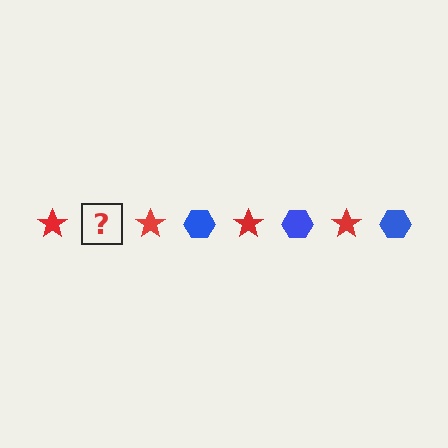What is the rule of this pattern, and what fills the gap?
The rule is that the pattern alternates between red star and blue hexagon. The gap should be filled with a blue hexagon.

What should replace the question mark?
The question mark should be replaced with a blue hexagon.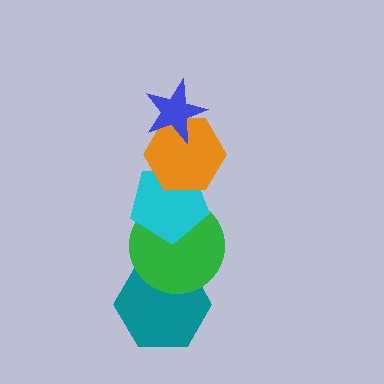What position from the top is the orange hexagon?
The orange hexagon is 2nd from the top.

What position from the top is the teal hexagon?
The teal hexagon is 5th from the top.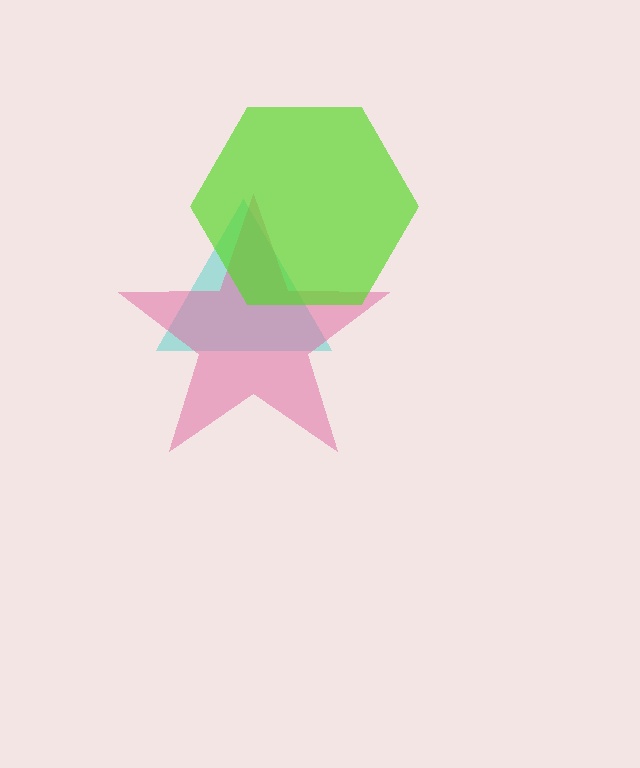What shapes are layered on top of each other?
The layered shapes are: a cyan triangle, a pink star, a lime hexagon.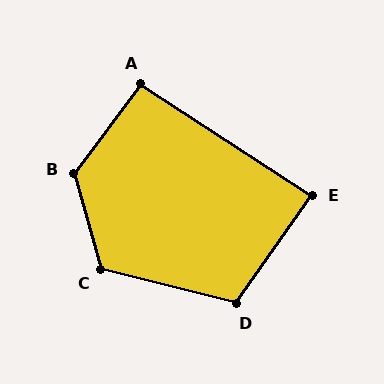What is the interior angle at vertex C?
Approximately 120 degrees (obtuse).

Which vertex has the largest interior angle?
B, at approximately 128 degrees.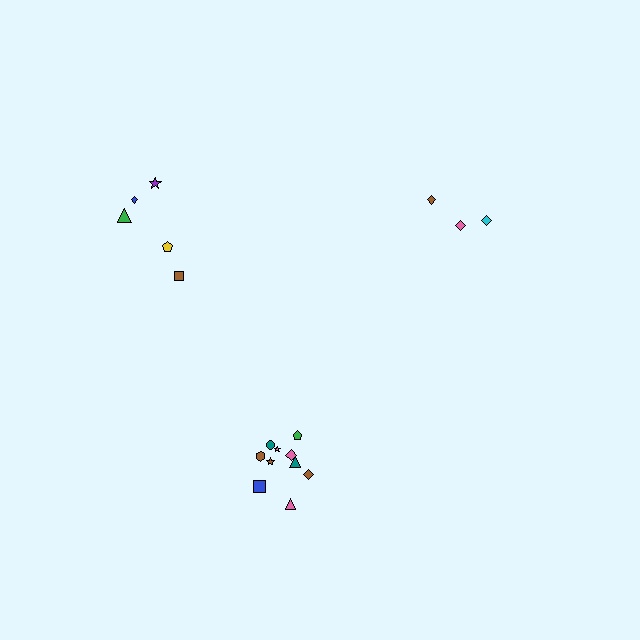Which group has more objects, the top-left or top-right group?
The top-left group.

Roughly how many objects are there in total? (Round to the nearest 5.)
Roughly 20 objects in total.